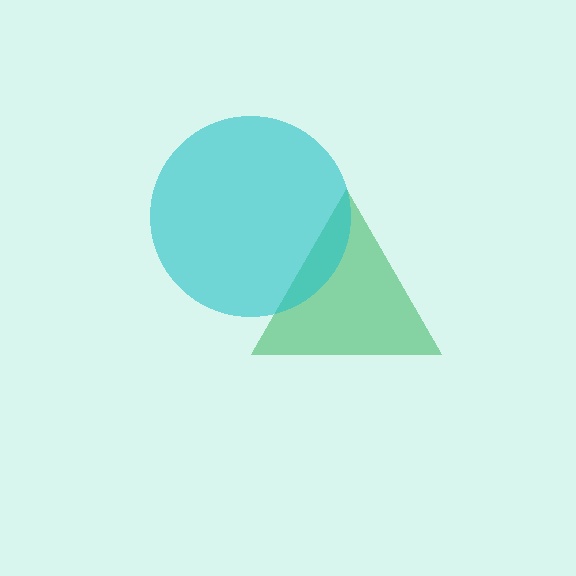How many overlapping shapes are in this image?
There are 2 overlapping shapes in the image.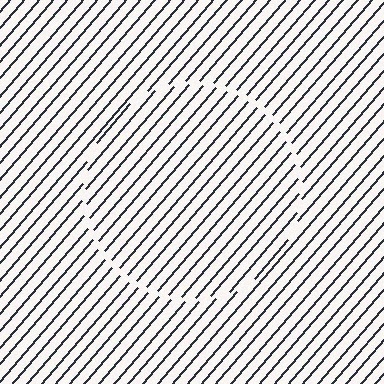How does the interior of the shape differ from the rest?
The interior of the shape contains the same grating, shifted by half a period — the contour is defined by the phase discontinuity where line-ends from the inner and outer gratings abut.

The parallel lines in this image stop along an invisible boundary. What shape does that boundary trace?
An illusory circle. The interior of the shape contains the same grating, shifted by half a period — the contour is defined by the phase discontinuity where line-ends from the inner and outer gratings abut.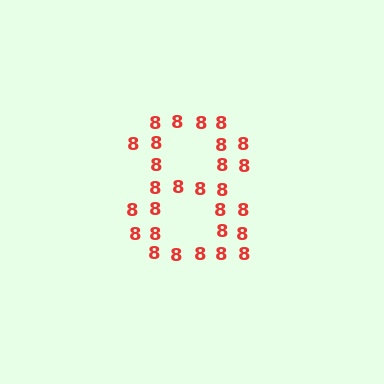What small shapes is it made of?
It is made of small digit 8's.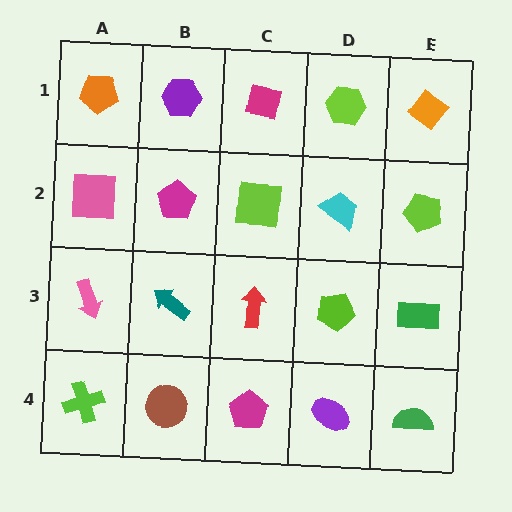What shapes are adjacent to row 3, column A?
A pink square (row 2, column A), a lime cross (row 4, column A), a teal arrow (row 3, column B).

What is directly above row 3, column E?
A lime pentagon.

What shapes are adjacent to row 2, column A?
An orange pentagon (row 1, column A), a pink arrow (row 3, column A), a magenta pentagon (row 2, column B).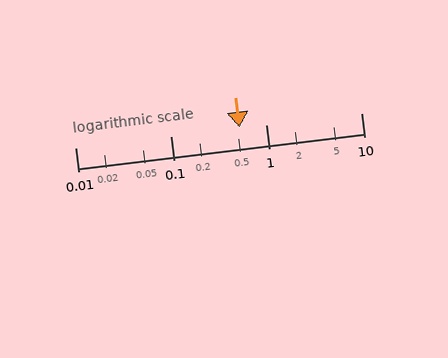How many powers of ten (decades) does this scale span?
The scale spans 3 decades, from 0.01 to 10.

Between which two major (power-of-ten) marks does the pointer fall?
The pointer is between 0.1 and 1.